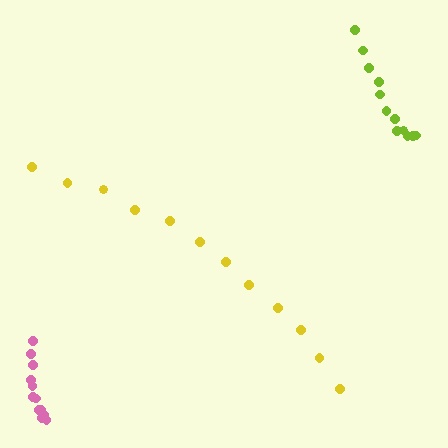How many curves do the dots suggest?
There are 3 distinct paths.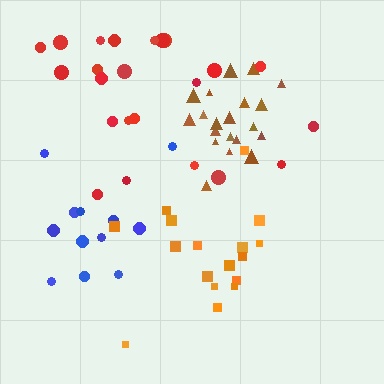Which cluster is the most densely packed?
Brown.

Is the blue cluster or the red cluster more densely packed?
Blue.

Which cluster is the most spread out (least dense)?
Red.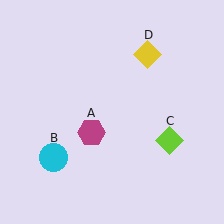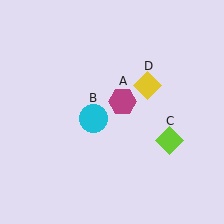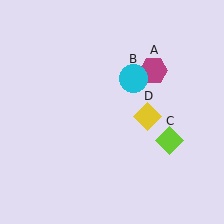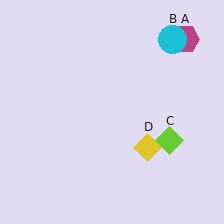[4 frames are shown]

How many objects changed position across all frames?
3 objects changed position: magenta hexagon (object A), cyan circle (object B), yellow diamond (object D).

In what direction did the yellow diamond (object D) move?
The yellow diamond (object D) moved down.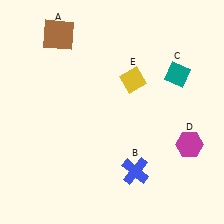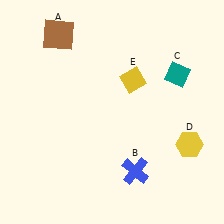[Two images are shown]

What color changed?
The hexagon (D) changed from magenta in Image 1 to yellow in Image 2.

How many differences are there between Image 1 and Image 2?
There is 1 difference between the two images.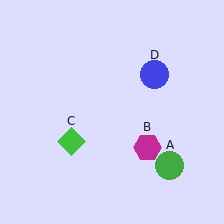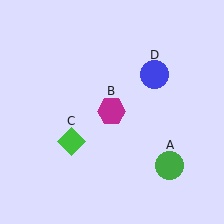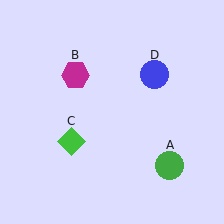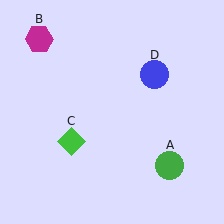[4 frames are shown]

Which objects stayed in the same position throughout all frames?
Green circle (object A) and green diamond (object C) and blue circle (object D) remained stationary.